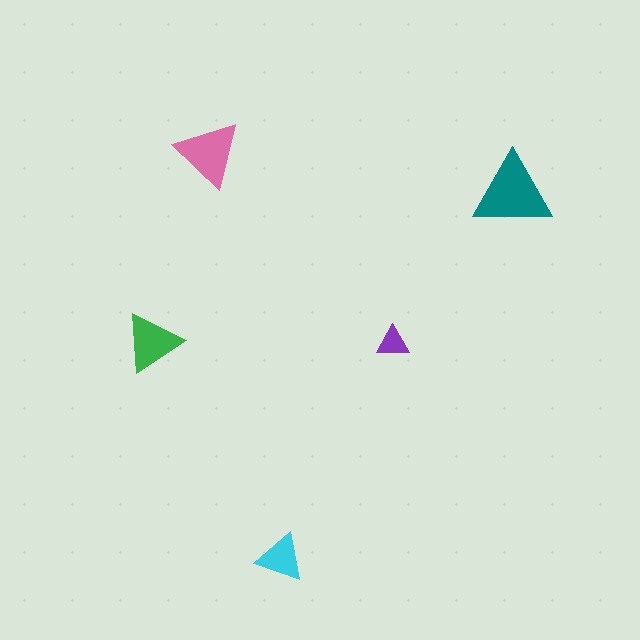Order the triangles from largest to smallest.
the teal one, the pink one, the green one, the cyan one, the purple one.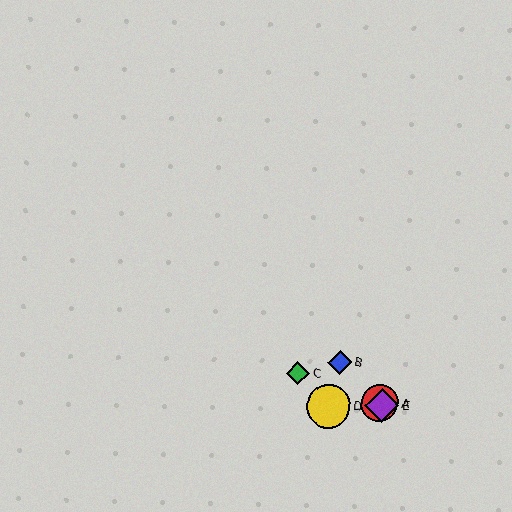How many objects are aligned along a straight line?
3 objects (A, B, E) are aligned along a straight line.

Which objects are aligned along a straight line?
Objects A, B, E are aligned along a straight line.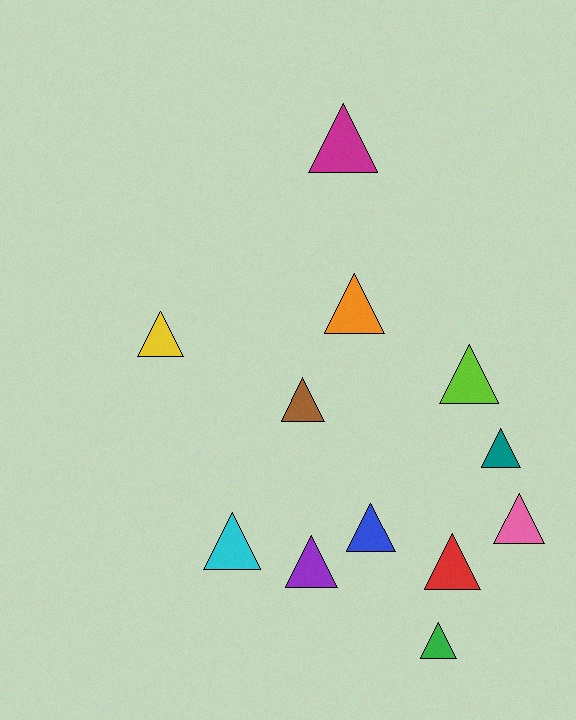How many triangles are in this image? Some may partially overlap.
There are 12 triangles.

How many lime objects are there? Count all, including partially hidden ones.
There is 1 lime object.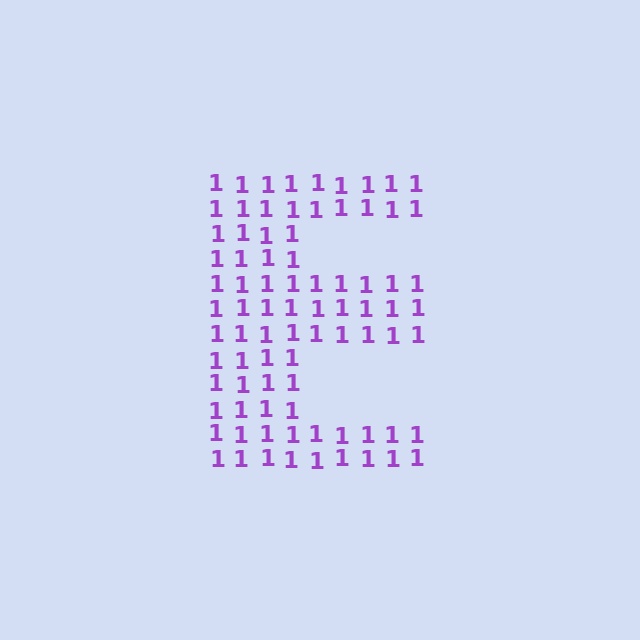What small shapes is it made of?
It is made of small digit 1's.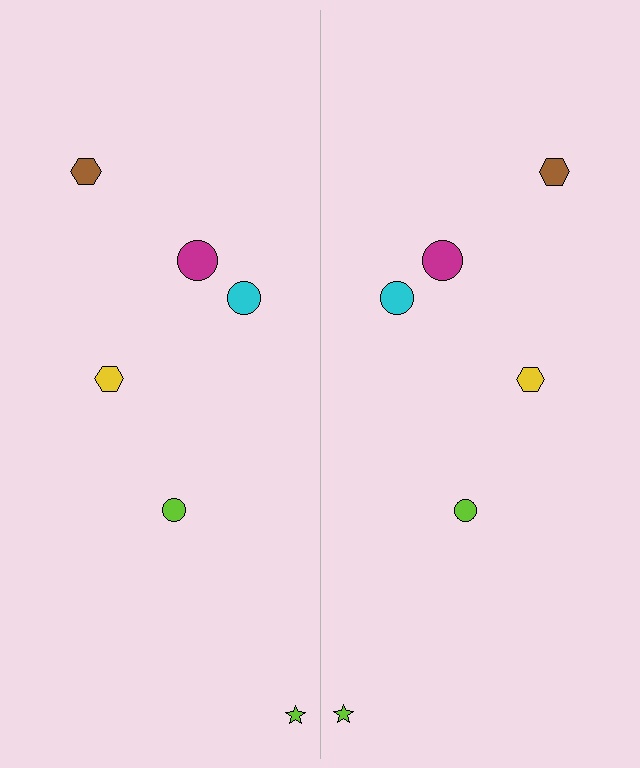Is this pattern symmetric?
Yes, this pattern has bilateral (reflection) symmetry.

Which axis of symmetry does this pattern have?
The pattern has a vertical axis of symmetry running through the center of the image.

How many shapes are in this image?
There are 12 shapes in this image.